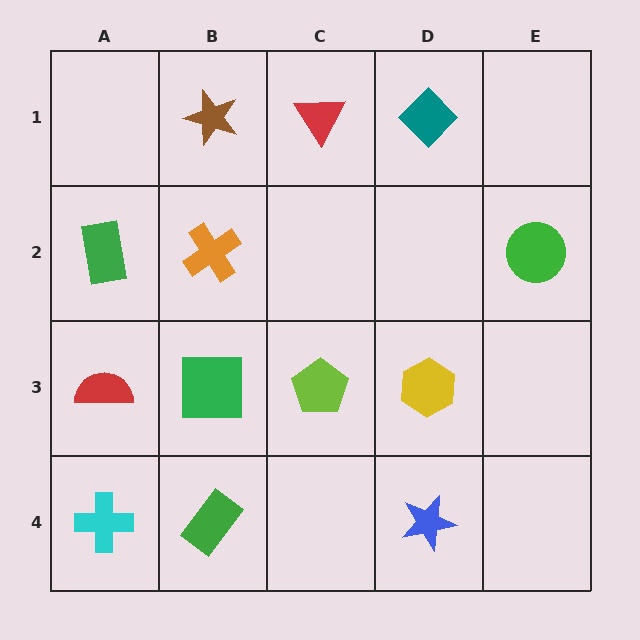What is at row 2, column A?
A green rectangle.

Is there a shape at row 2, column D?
No, that cell is empty.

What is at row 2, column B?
An orange cross.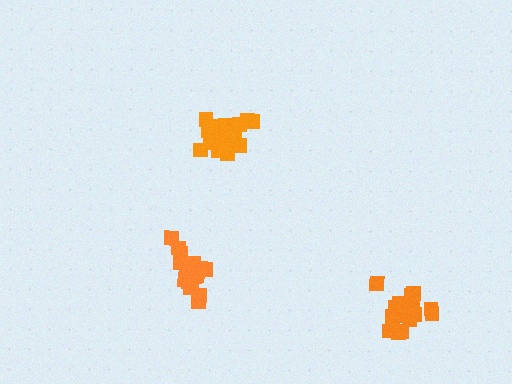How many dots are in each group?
Group 1: 19 dots, Group 2: 17 dots, Group 3: 16 dots (52 total).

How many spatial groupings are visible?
There are 3 spatial groupings.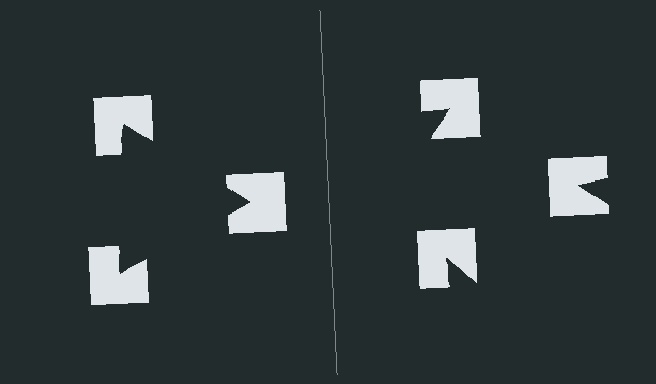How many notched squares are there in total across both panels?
6 — 3 on each side.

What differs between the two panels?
The notched squares are positioned identically on both sides; only the wedge orientations differ. On the left they align to a triangle; on the right they are misaligned.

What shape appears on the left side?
An illusory triangle.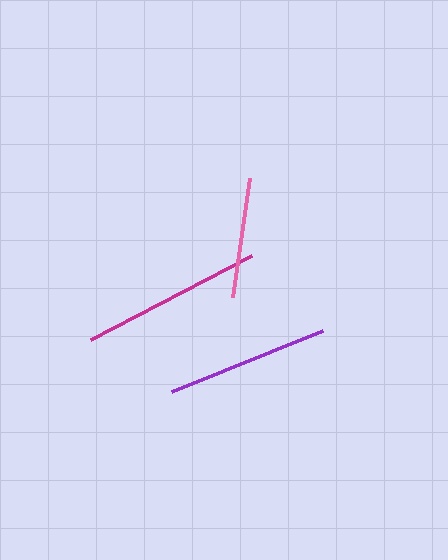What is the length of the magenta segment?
The magenta segment is approximately 181 pixels long.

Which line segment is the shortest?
The pink line is the shortest at approximately 120 pixels.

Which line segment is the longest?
The magenta line is the longest at approximately 181 pixels.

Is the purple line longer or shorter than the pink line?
The purple line is longer than the pink line.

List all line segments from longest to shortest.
From longest to shortest: magenta, purple, pink.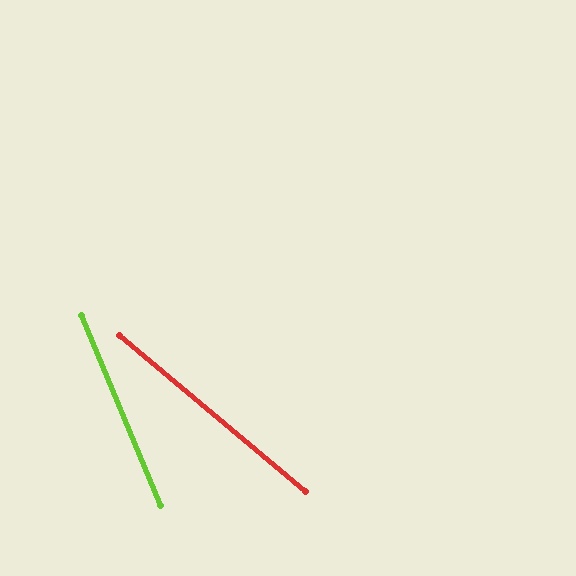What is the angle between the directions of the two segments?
Approximately 27 degrees.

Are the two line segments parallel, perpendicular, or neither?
Neither parallel nor perpendicular — they differ by about 27°.